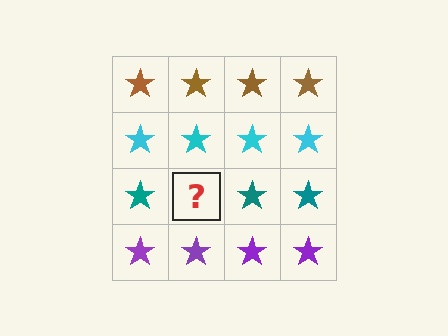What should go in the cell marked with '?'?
The missing cell should contain a teal star.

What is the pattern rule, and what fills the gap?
The rule is that each row has a consistent color. The gap should be filled with a teal star.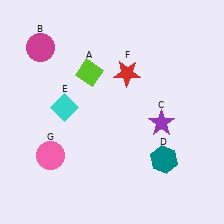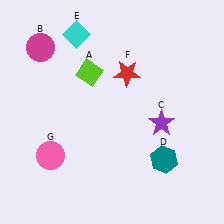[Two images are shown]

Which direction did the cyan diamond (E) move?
The cyan diamond (E) moved up.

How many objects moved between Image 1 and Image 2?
1 object moved between the two images.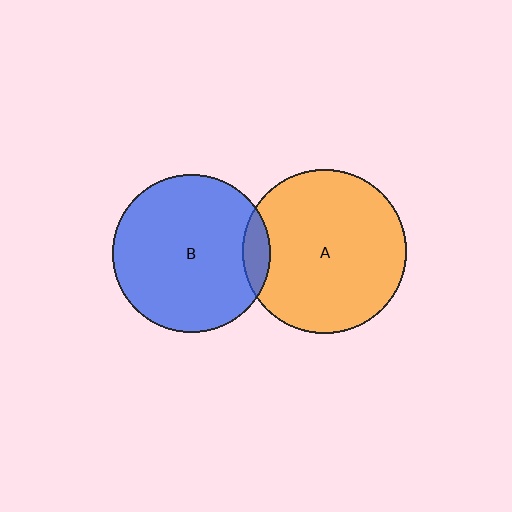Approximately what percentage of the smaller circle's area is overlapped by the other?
Approximately 10%.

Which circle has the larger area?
Circle A (orange).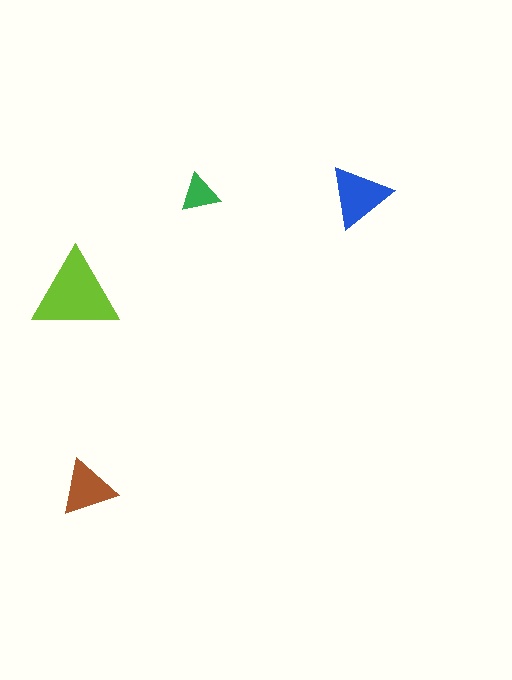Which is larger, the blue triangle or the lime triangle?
The lime one.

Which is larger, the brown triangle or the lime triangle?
The lime one.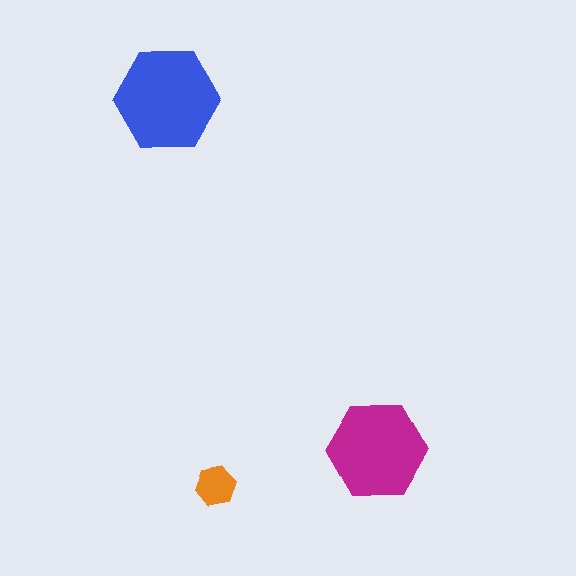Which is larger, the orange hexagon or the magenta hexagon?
The magenta one.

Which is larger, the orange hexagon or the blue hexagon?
The blue one.